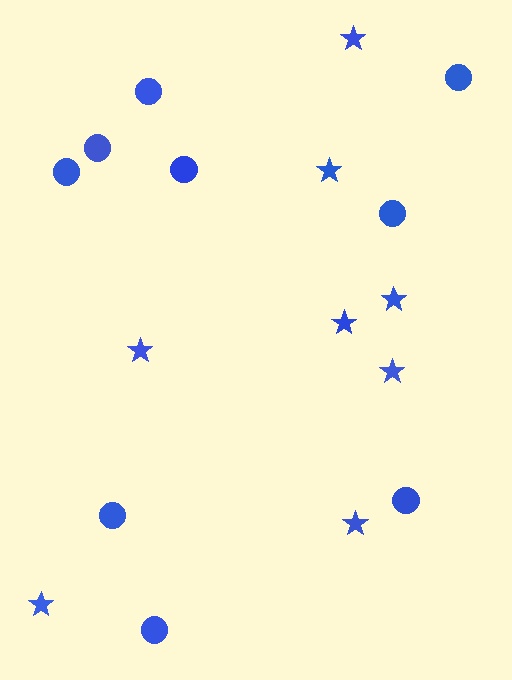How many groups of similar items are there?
There are 2 groups: one group of stars (8) and one group of circles (9).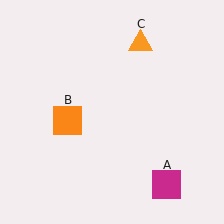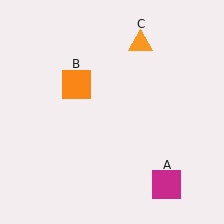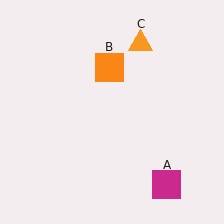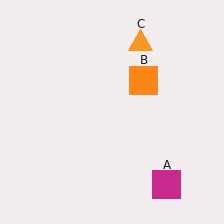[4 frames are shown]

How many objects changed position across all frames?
1 object changed position: orange square (object B).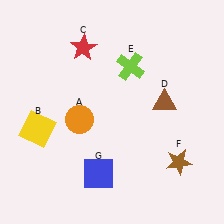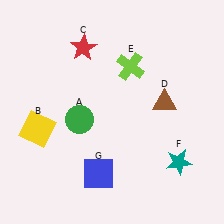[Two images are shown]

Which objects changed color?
A changed from orange to green. F changed from brown to teal.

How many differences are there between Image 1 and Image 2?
There are 2 differences between the two images.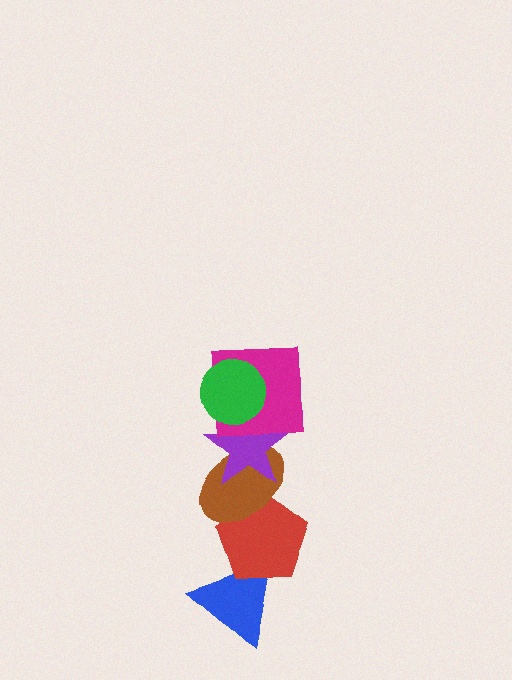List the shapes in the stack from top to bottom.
From top to bottom: the green circle, the magenta square, the purple star, the brown ellipse, the red pentagon, the blue triangle.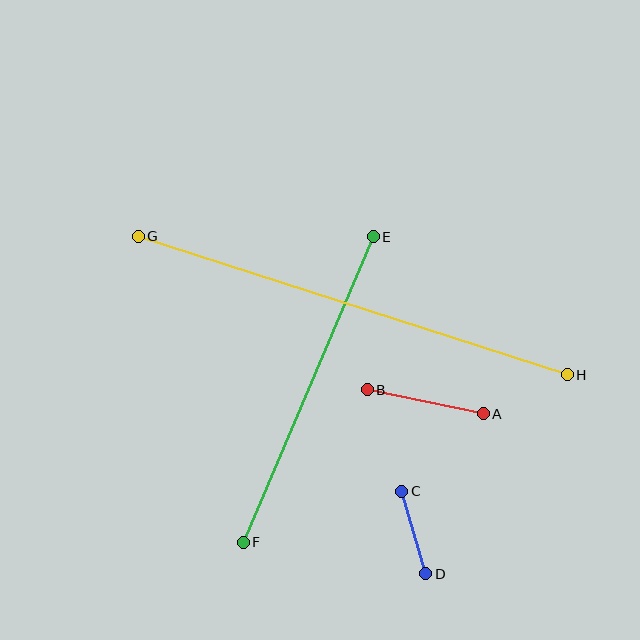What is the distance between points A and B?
The distance is approximately 119 pixels.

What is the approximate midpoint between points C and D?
The midpoint is at approximately (414, 533) pixels.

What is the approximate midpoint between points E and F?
The midpoint is at approximately (308, 389) pixels.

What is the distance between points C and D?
The distance is approximately 86 pixels.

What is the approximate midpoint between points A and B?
The midpoint is at approximately (425, 402) pixels.